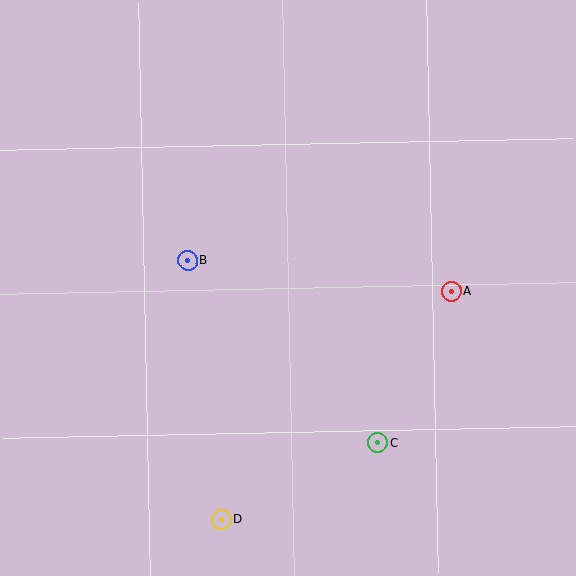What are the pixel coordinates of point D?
Point D is at (221, 519).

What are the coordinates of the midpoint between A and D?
The midpoint between A and D is at (336, 405).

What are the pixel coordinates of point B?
Point B is at (188, 260).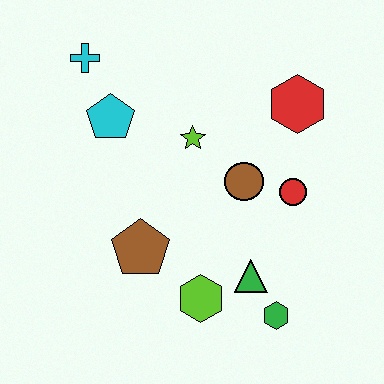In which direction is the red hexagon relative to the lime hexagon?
The red hexagon is above the lime hexagon.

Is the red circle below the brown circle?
Yes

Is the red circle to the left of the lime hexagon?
No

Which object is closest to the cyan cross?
The cyan pentagon is closest to the cyan cross.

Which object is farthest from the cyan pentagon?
The green hexagon is farthest from the cyan pentagon.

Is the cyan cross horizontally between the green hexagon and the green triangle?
No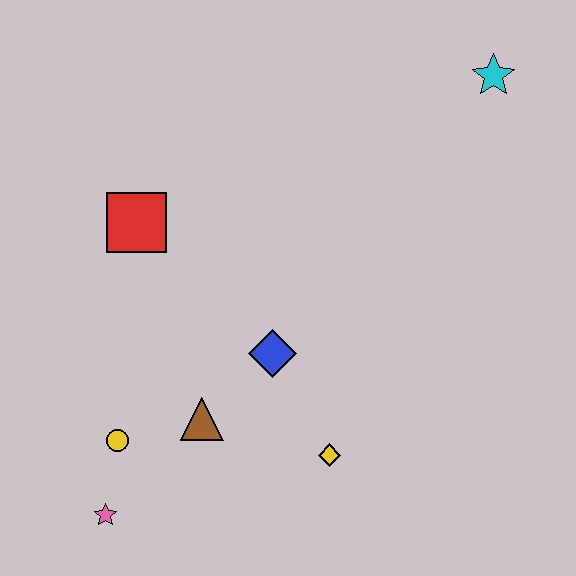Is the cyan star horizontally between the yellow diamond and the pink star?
No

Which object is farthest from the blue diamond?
The cyan star is farthest from the blue diamond.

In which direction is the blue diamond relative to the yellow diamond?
The blue diamond is above the yellow diamond.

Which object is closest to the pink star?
The yellow circle is closest to the pink star.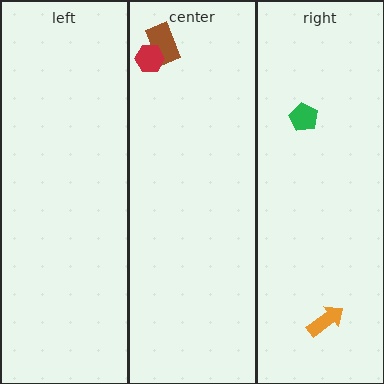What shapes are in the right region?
The green pentagon, the orange arrow.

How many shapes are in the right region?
2.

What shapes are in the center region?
The brown rectangle, the red hexagon.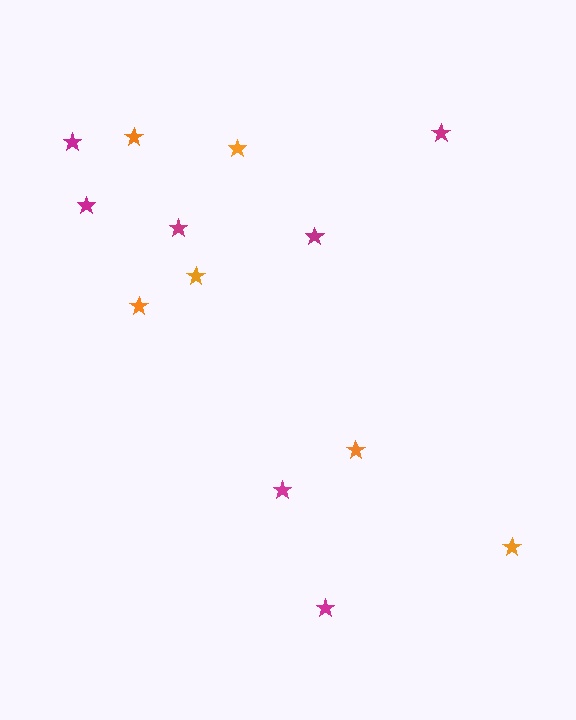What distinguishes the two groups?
There are 2 groups: one group of magenta stars (7) and one group of orange stars (6).